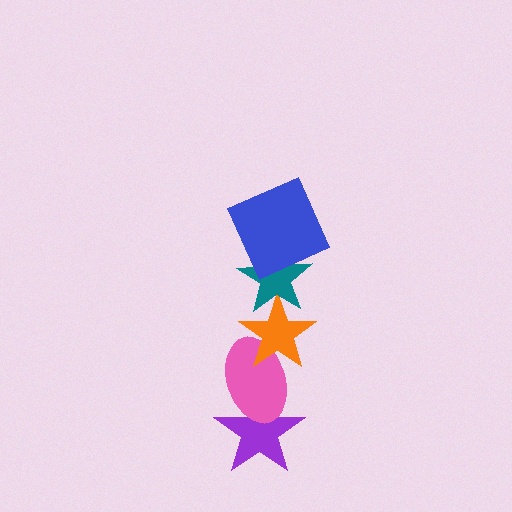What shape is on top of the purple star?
The pink ellipse is on top of the purple star.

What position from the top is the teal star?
The teal star is 2nd from the top.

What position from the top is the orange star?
The orange star is 3rd from the top.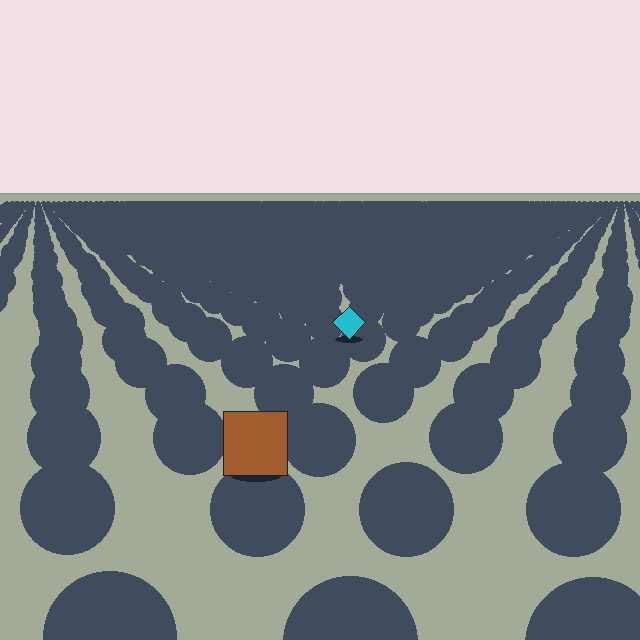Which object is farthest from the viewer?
The cyan diamond is farthest from the viewer. It appears smaller and the ground texture around it is denser.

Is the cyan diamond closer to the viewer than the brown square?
No. The brown square is closer — you can tell from the texture gradient: the ground texture is coarser near it.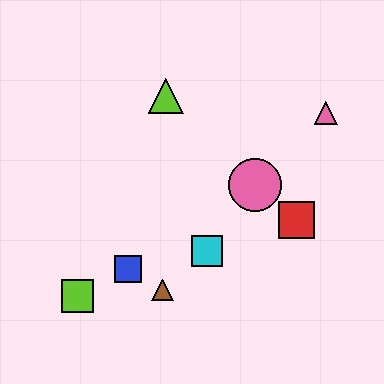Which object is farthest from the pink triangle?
The lime square is farthest from the pink triangle.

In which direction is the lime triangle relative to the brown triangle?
The lime triangle is above the brown triangle.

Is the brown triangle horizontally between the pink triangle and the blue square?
Yes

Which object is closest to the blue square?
The brown triangle is closest to the blue square.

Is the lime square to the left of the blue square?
Yes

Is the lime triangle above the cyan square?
Yes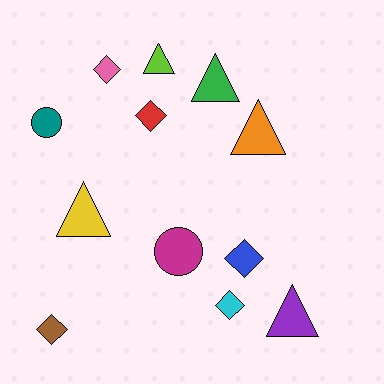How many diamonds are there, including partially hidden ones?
There are 5 diamonds.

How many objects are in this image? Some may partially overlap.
There are 12 objects.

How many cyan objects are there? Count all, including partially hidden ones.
There is 1 cyan object.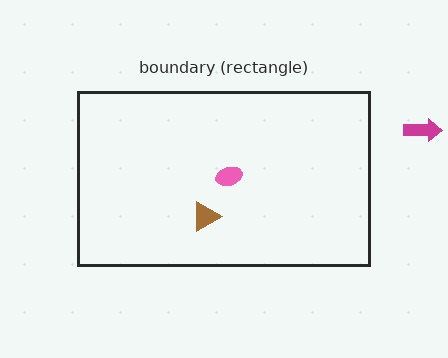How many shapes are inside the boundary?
2 inside, 1 outside.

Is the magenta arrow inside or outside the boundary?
Outside.